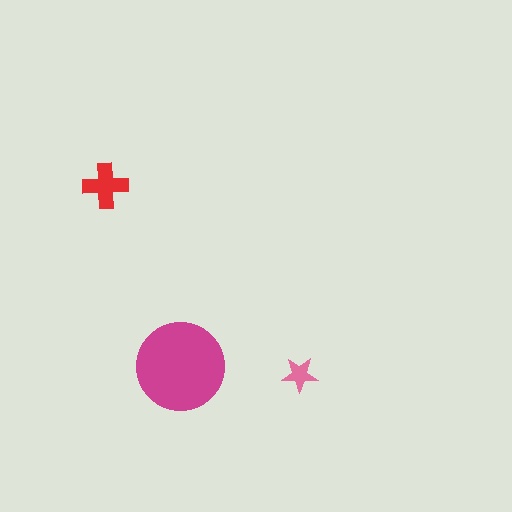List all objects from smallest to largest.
The pink star, the red cross, the magenta circle.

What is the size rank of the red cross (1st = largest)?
2nd.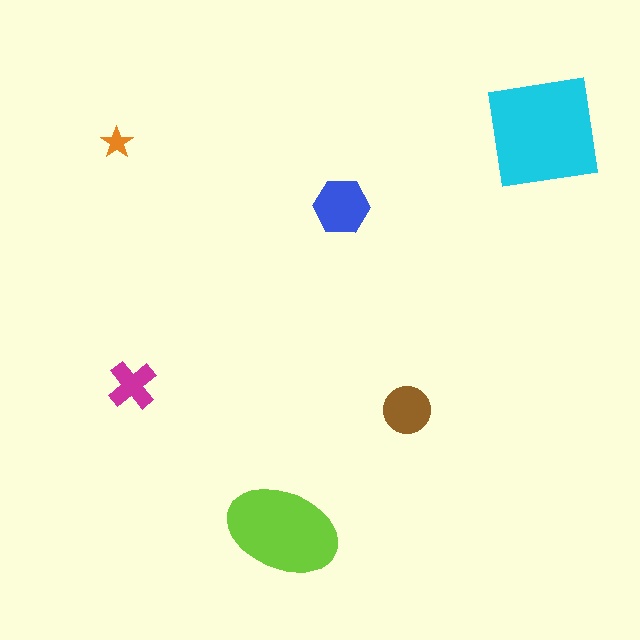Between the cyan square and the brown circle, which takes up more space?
The cyan square.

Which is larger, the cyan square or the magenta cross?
The cyan square.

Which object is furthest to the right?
The cyan square is rightmost.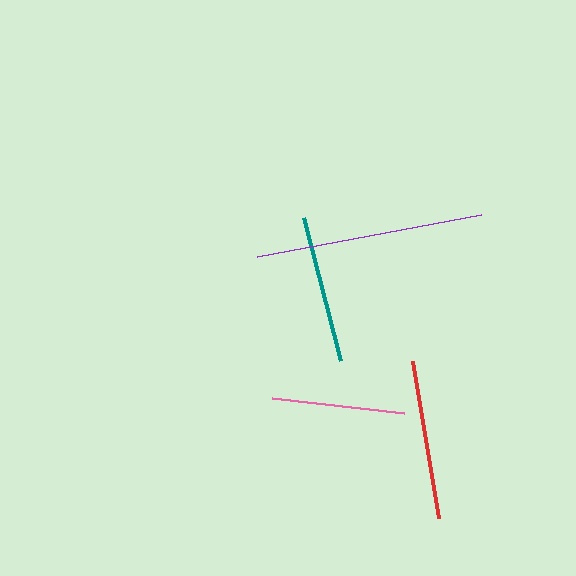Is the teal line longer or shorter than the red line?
The red line is longer than the teal line.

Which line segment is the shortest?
The pink line is the shortest at approximately 133 pixels.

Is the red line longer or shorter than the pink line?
The red line is longer than the pink line.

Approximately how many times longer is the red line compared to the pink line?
The red line is approximately 1.2 times the length of the pink line.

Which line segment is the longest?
The purple line is the longest at approximately 227 pixels.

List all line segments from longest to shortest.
From longest to shortest: purple, red, teal, pink.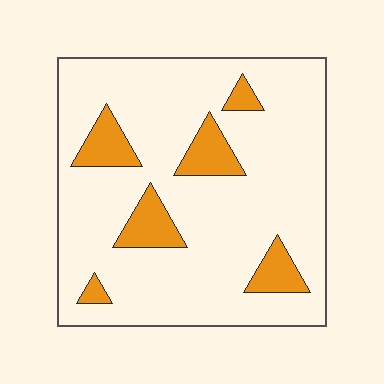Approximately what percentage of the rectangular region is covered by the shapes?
Approximately 15%.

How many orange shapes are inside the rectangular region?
6.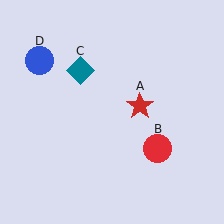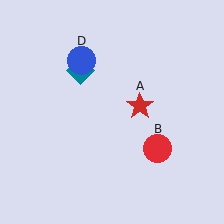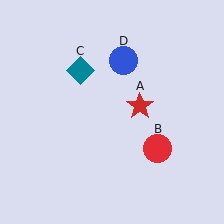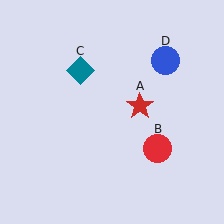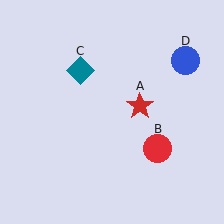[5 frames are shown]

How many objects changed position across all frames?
1 object changed position: blue circle (object D).